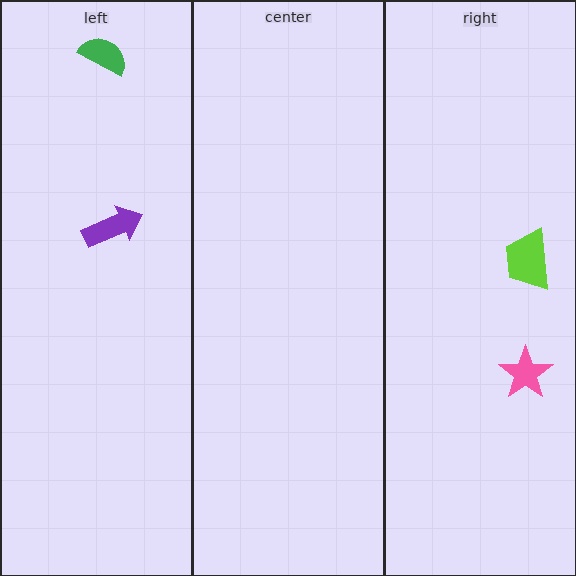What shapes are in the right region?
The lime trapezoid, the pink star.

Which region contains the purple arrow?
The left region.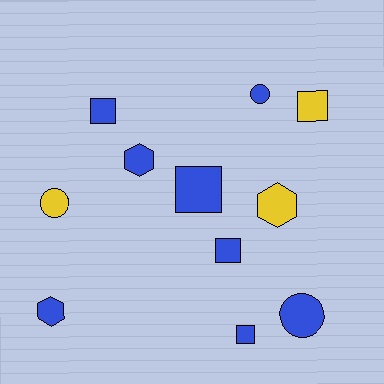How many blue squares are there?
There are 4 blue squares.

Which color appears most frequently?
Blue, with 8 objects.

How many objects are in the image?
There are 11 objects.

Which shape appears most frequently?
Square, with 5 objects.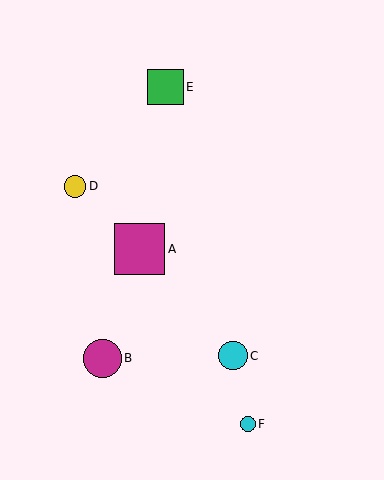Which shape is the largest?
The magenta square (labeled A) is the largest.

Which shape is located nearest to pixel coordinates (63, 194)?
The yellow circle (labeled D) at (75, 186) is nearest to that location.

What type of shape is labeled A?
Shape A is a magenta square.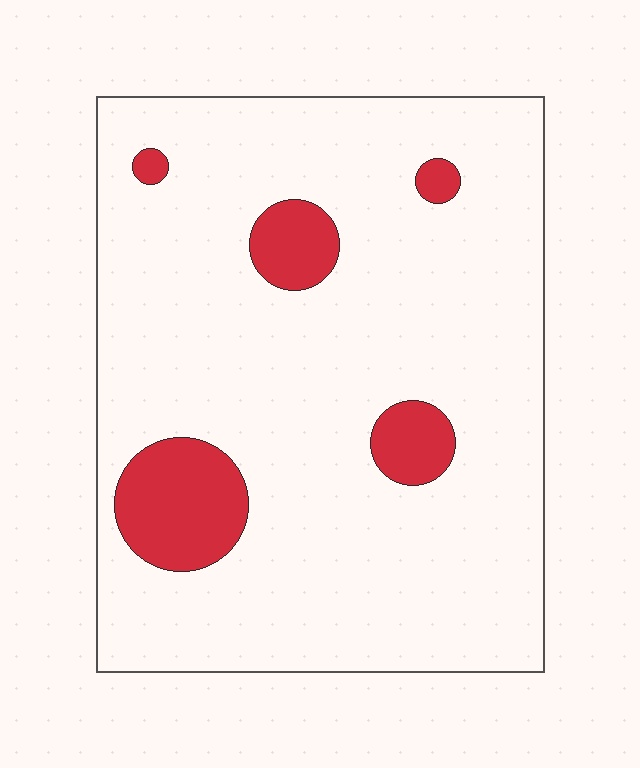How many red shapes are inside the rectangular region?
5.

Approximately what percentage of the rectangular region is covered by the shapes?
Approximately 10%.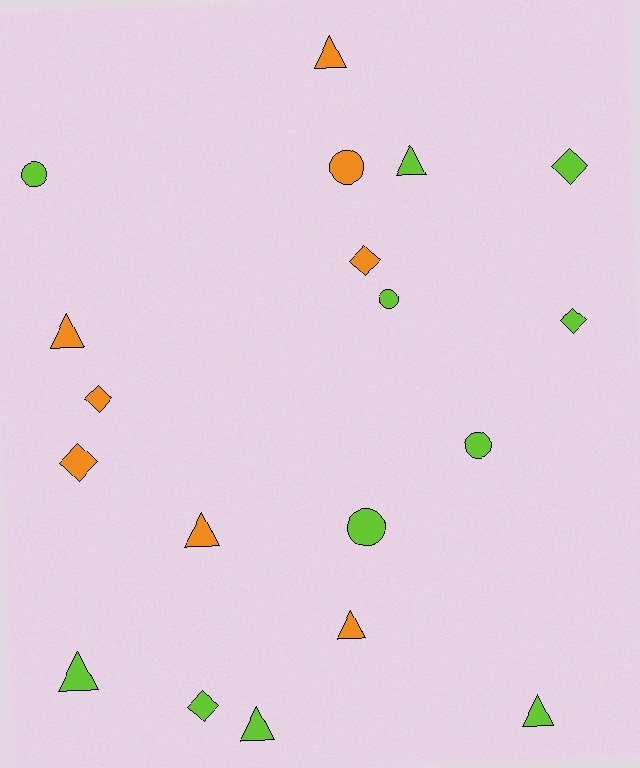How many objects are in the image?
There are 19 objects.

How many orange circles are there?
There is 1 orange circle.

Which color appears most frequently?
Lime, with 11 objects.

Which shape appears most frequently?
Triangle, with 8 objects.